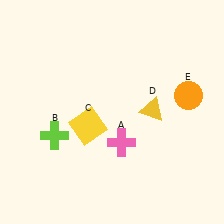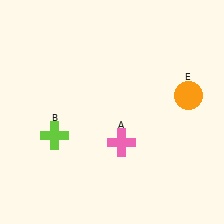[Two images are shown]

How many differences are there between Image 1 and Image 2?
There are 2 differences between the two images.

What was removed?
The yellow square (C), the yellow triangle (D) were removed in Image 2.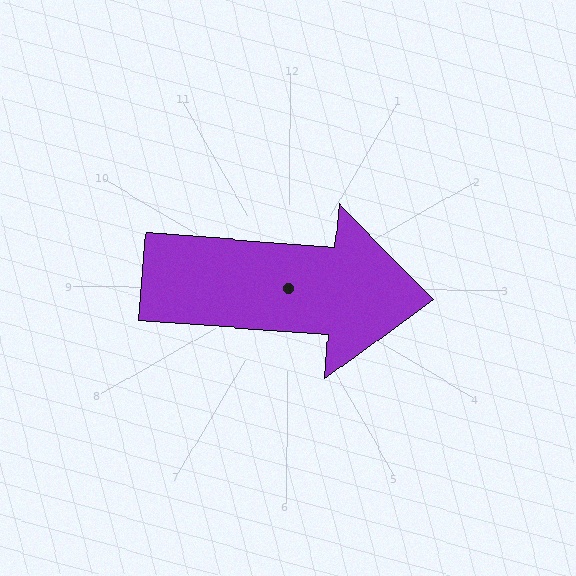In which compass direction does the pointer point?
East.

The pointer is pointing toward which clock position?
Roughly 3 o'clock.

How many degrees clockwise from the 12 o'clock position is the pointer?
Approximately 94 degrees.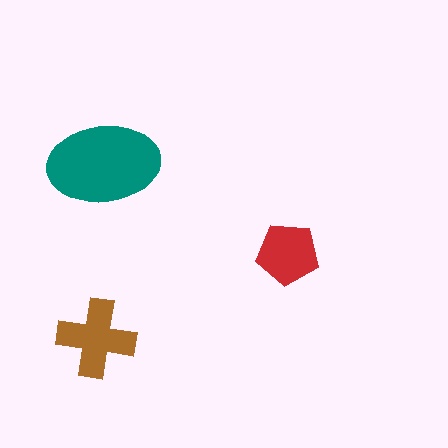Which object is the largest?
The teal ellipse.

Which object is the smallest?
The red pentagon.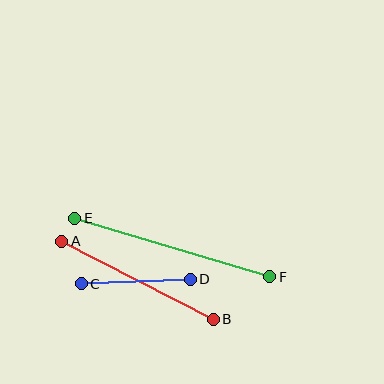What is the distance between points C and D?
The distance is approximately 109 pixels.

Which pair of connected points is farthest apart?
Points E and F are farthest apart.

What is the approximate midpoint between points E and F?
The midpoint is at approximately (172, 248) pixels.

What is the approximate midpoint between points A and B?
The midpoint is at approximately (138, 280) pixels.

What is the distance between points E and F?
The distance is approximately 204 pixels.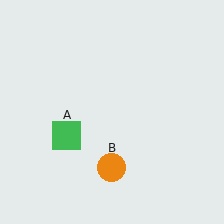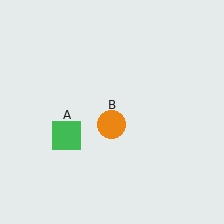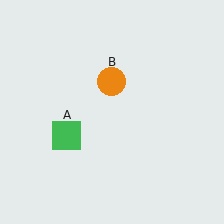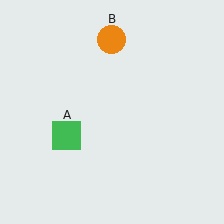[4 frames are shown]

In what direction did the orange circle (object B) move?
The orange circle (object B) moved up.